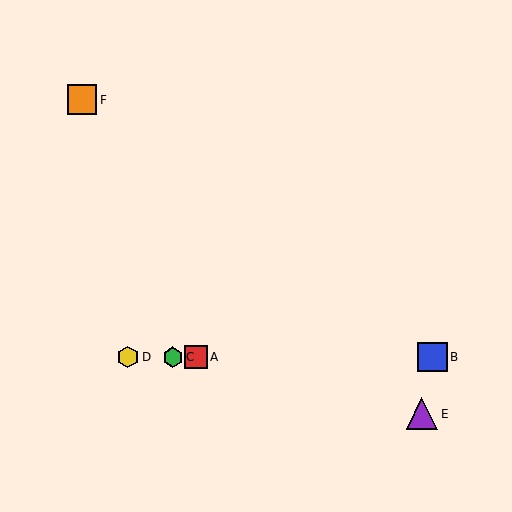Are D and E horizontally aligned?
No, D is at y≈357 and E is at y≈414.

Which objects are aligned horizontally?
Objects A, B, C, D are aligned horizontally.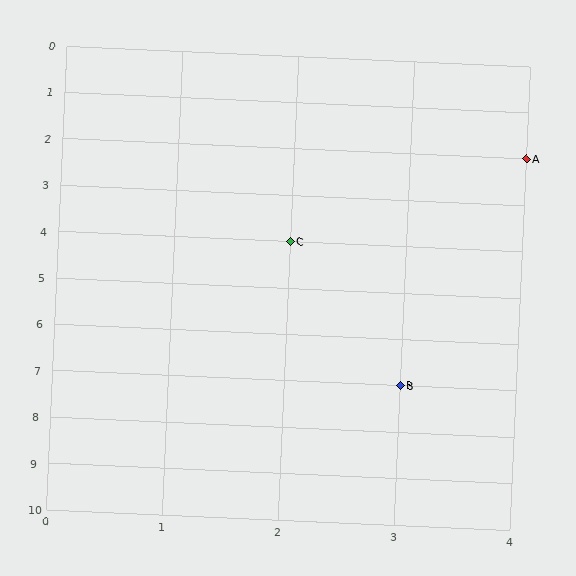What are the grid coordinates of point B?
Point B is at grid coordinates (3, 7).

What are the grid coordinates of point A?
Point A is at grid coordinates (4, 2).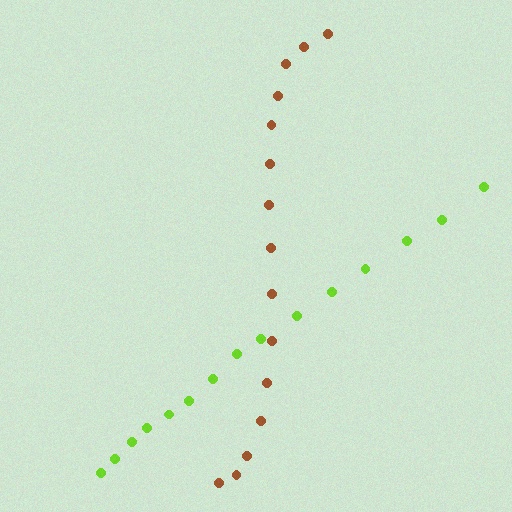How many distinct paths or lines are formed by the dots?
There are 2 distinct paths.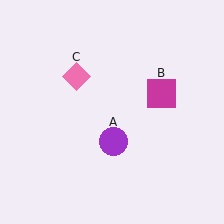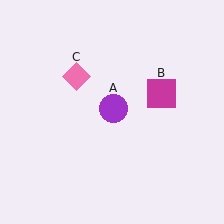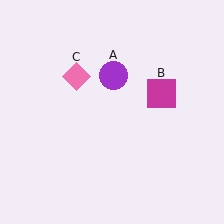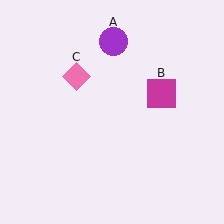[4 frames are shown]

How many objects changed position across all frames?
1 object changed position: purple circle (object A).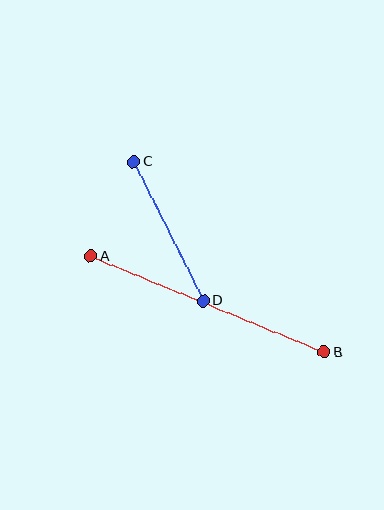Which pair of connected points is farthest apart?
Points A and B are farthest apart.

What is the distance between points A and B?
The distance is approximately 252 pixels.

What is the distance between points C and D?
The distance is approximately 156 pixels.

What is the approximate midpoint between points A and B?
The midpoint is at approximately (207, 304) pixels.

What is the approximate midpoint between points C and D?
The midpoint is at approximately (168, 231) pixels.